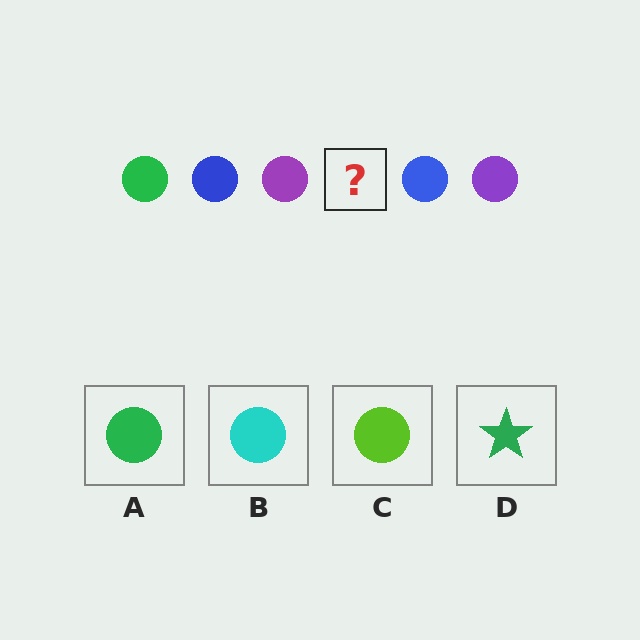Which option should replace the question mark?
Option A.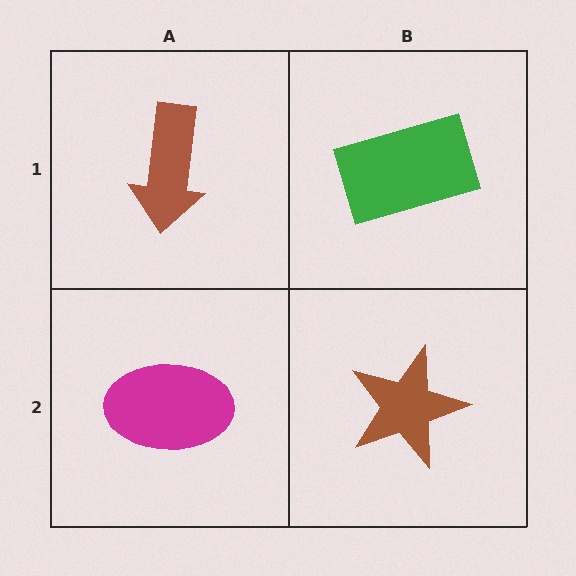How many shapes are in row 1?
2 shapes.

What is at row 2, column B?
A brown star.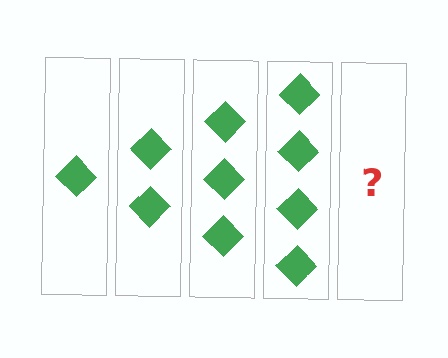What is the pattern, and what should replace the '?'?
The pattern is that each step adds one more diamond. The '?' should be 5 diamonds.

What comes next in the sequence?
The next element should be 5 diamonds.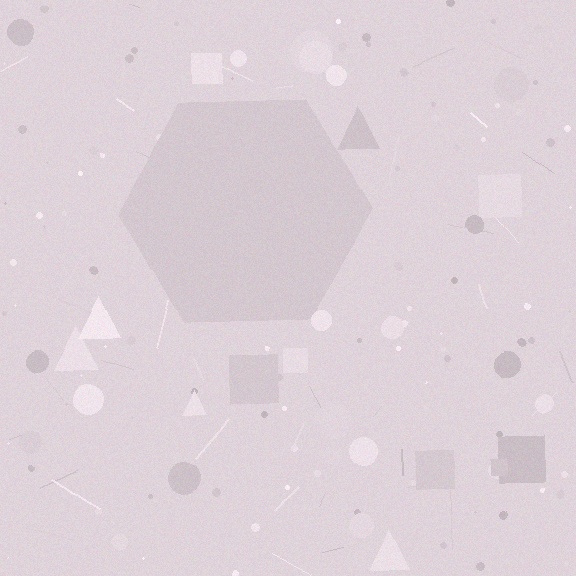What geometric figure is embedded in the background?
A hexagon is embedded in the background.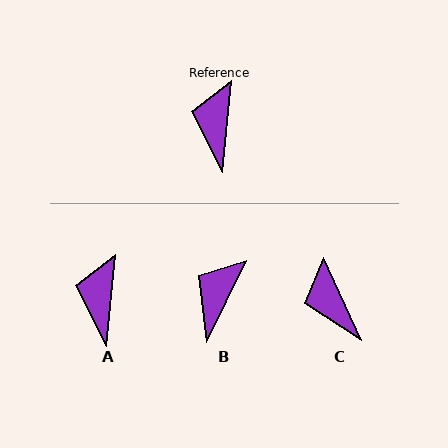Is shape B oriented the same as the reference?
No, it is off by about 20 degrees.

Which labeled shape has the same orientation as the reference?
A.